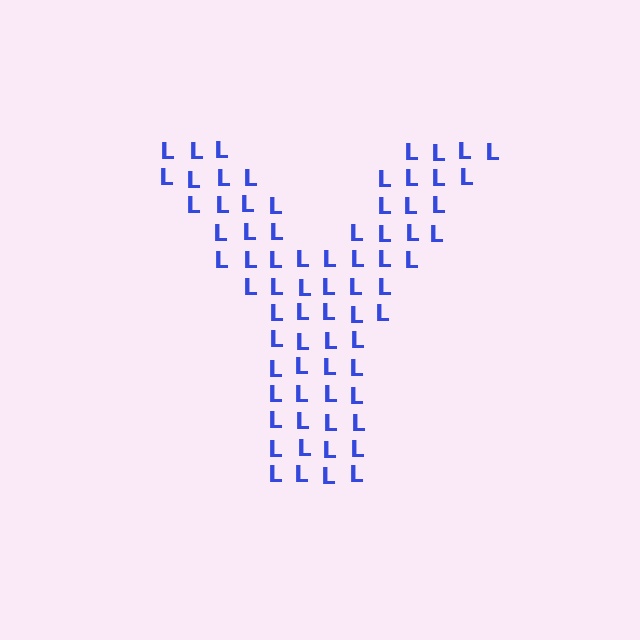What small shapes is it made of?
It is made of small letter L's.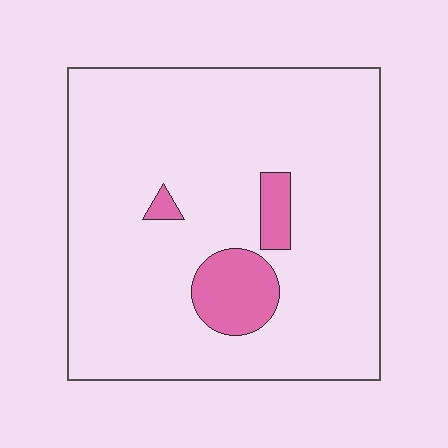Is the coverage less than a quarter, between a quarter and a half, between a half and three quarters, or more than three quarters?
Less than a quarter.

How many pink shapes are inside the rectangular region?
3.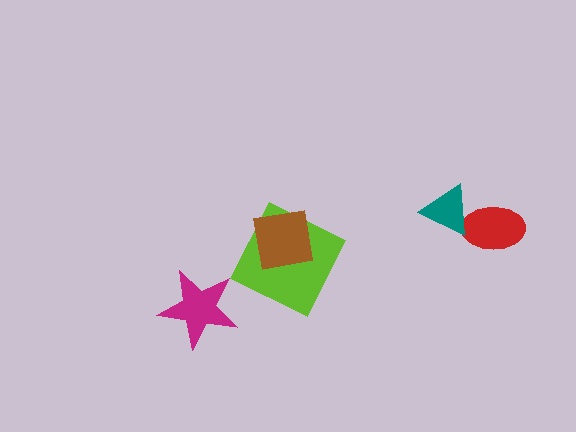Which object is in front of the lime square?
The brown square is in front of the lime square.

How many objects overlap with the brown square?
1 object overlaps with the brown square.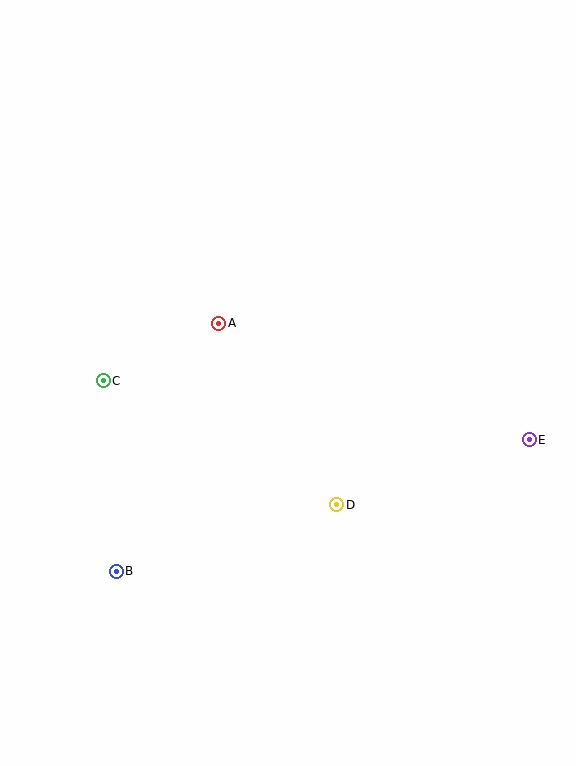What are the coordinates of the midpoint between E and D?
The midpoint between E and D is at (433, 472).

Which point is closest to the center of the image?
Point A at (219, 323) is closest to the center.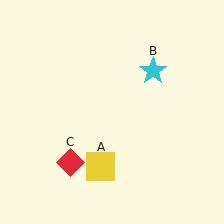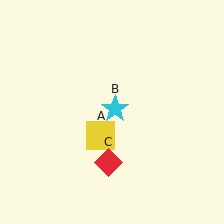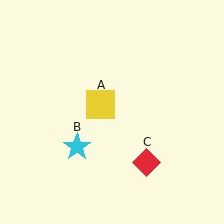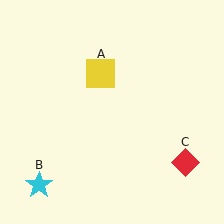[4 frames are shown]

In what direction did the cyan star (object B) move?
The cyan star (object B) moved down and to the left.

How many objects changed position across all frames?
3 objects changed position: yellow square (object A), cyan star (object B), red diamond (object C).